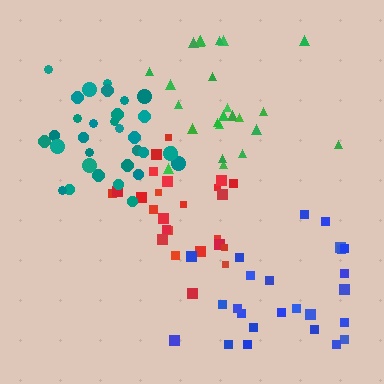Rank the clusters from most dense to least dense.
teal, red, green, blue.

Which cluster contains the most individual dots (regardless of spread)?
Teal (31).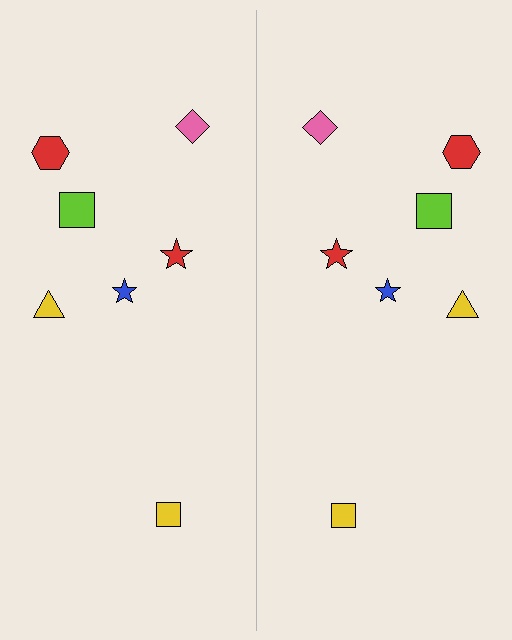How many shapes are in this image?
There are 14 shapes in this image.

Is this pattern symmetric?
Yes, this pattern has bilateral (reflection) symmetry.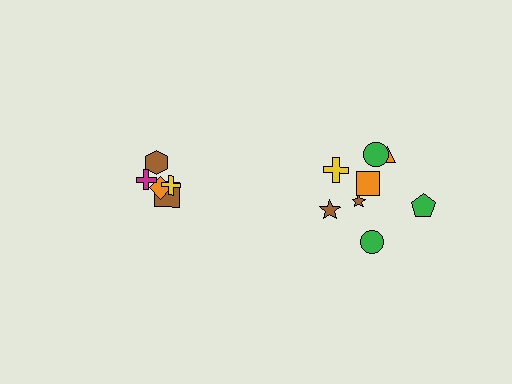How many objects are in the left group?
There are 5 objects.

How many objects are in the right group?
There are 8 objects.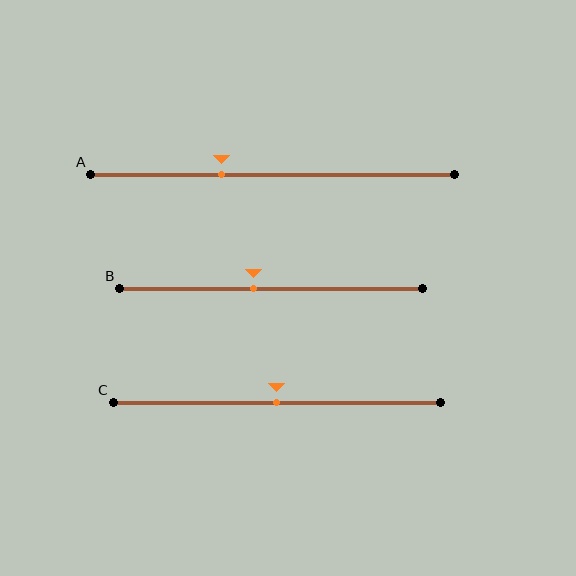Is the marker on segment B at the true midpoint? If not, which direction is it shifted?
No, the marker on segment B is shifted to the left by about 6% of the segment length.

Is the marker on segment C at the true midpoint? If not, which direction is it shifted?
Yes, the marker on segment C is at the true midpoint.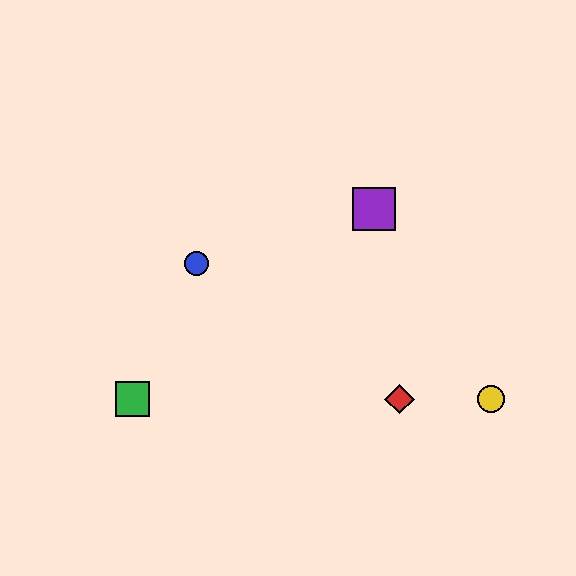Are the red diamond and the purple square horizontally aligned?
No, the red diamond is at y≈399 and the purple square is at y≈209.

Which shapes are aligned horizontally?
The red diamond, the green square, the yellow circle are aligned horizontally.